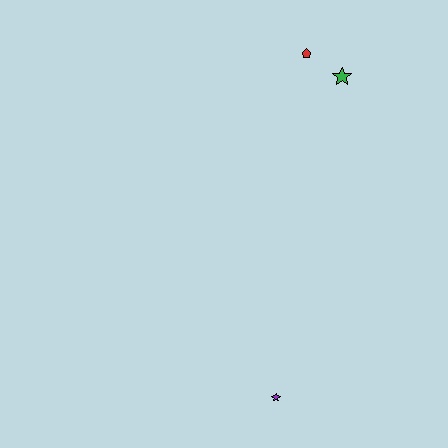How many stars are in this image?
There are 2 stars.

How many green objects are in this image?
There is 1 green object.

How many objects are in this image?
There are 3 objects.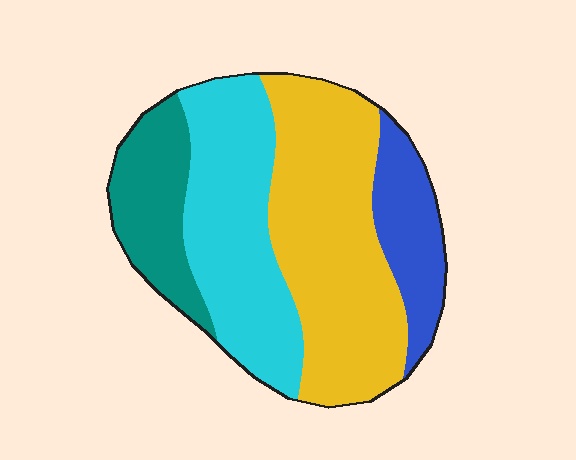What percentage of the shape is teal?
Teal covers around 15% of the shape.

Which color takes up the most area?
Yellow, at roughly 40%.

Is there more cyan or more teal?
Cyan.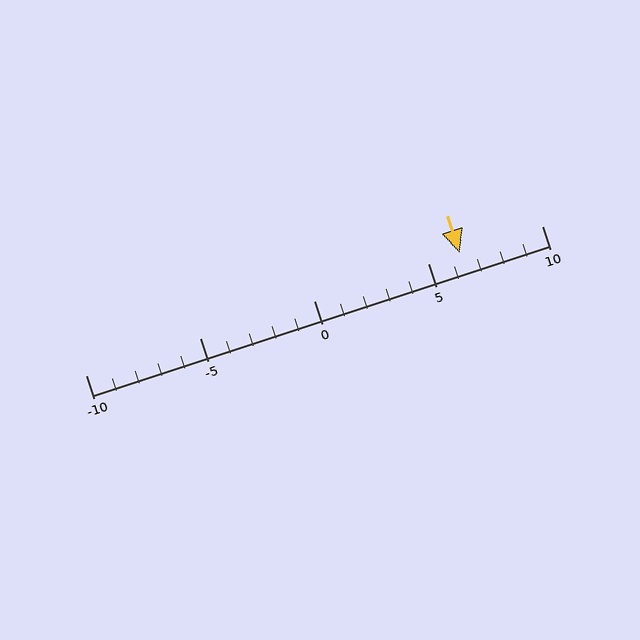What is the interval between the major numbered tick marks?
The major tick marks are spaced 5 units apart.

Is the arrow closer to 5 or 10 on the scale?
The arrow is closer to 5.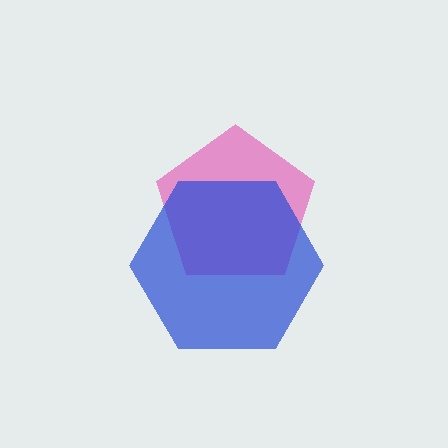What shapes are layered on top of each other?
The layered shapes are: a pink pentagon, a blue hexagon.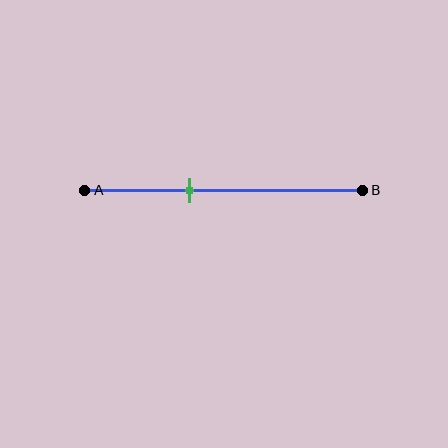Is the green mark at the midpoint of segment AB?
No, the mark is at about 40% from A, not at the 50% midpoint.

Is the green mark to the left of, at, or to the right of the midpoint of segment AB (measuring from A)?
The green mark is to the left of the midpoint of segment AB.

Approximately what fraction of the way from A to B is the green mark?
The green mark is approximately 40% of the way from A to B.